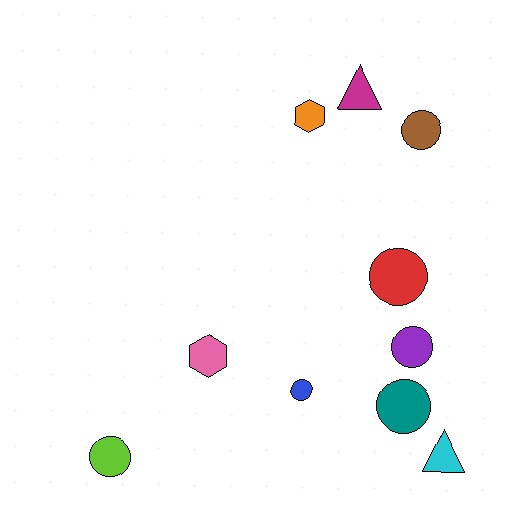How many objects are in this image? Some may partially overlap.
There are 10 objects.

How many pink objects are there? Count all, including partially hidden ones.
There is 1 pink object.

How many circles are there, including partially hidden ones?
There are 6 circles.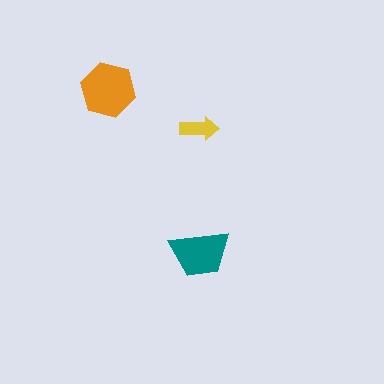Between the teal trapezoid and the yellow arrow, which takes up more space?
The teal trapezoid.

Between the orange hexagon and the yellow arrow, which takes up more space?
The orange hexagon.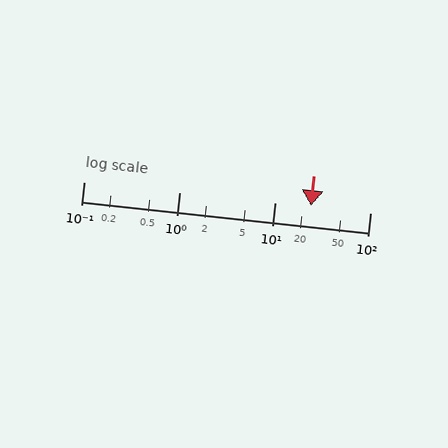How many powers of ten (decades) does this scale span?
The scale spans 3 decades, from 0.1 to 100.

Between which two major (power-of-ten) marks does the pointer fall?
The pointer is between 10 and 100.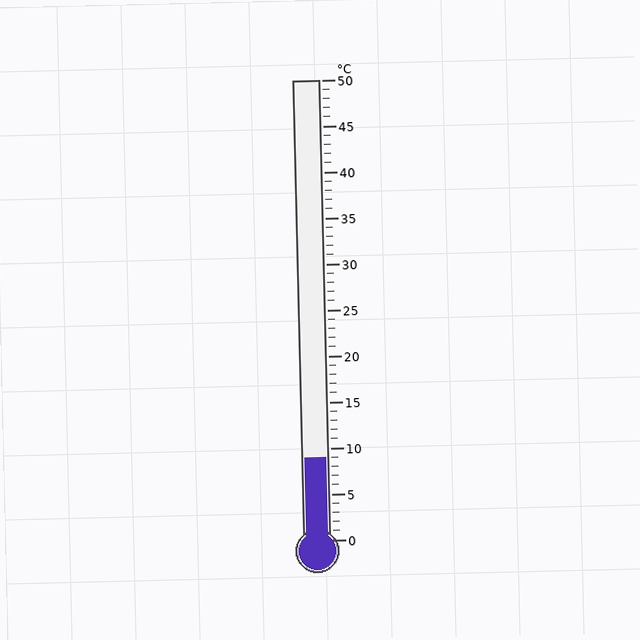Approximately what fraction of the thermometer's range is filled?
The thermometer is filled to approximately 20% of its range.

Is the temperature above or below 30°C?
The temperature is below 30°C.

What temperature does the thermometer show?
The thermometer shows approximately 9°C.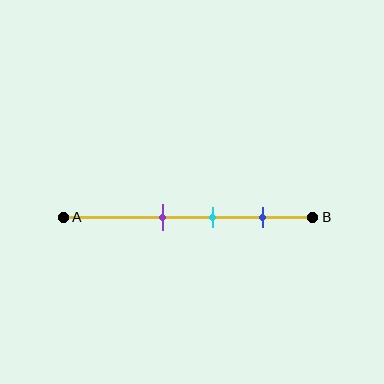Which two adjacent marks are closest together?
The purple and cyan marks are the closest adjacent pair.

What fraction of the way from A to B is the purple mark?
The purple mark is approximately 40% (0.4) of the way from A to B.